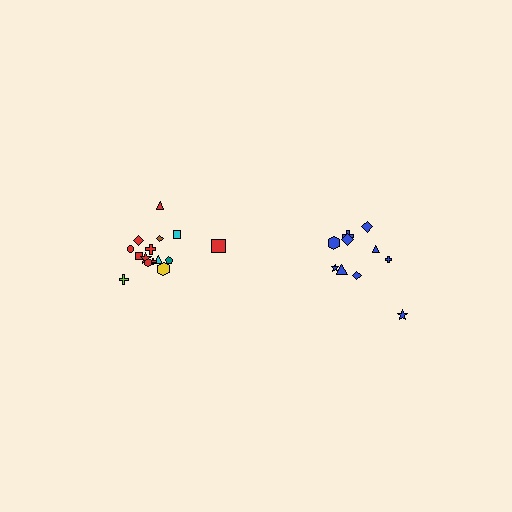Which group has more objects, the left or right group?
The left group.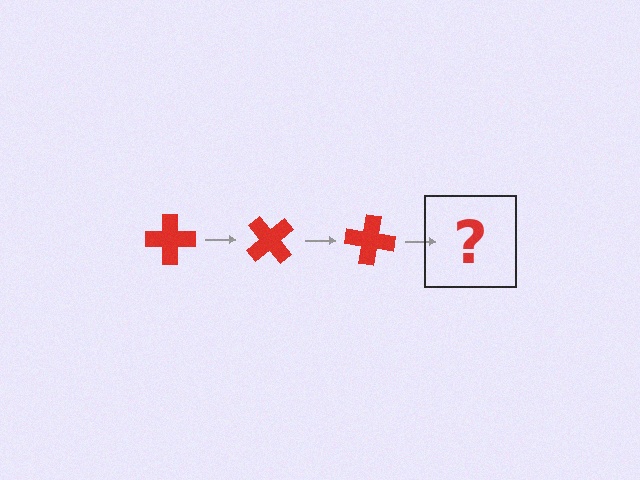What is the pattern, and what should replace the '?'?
The pattern is that the cross rotates 50 degrees each step. The '?' should be a red cross rotated 150 degrees.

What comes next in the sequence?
The next element should be a red cross rotated 150 degrees.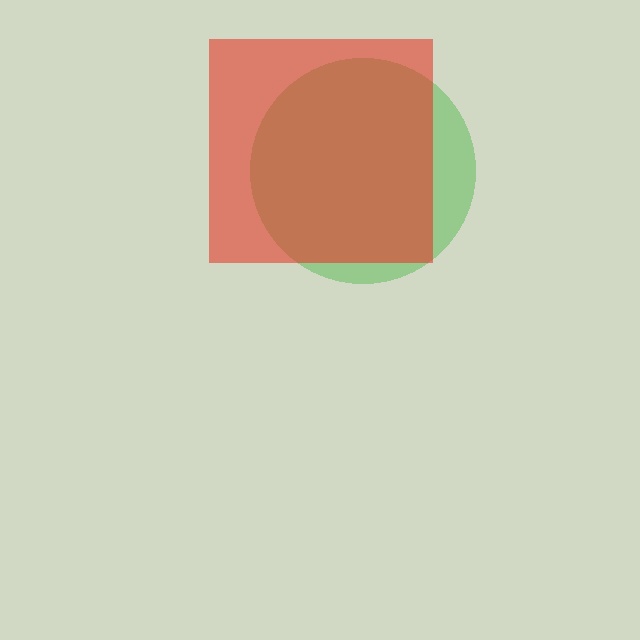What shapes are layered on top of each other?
The layered shapes are: a green circle, a red square.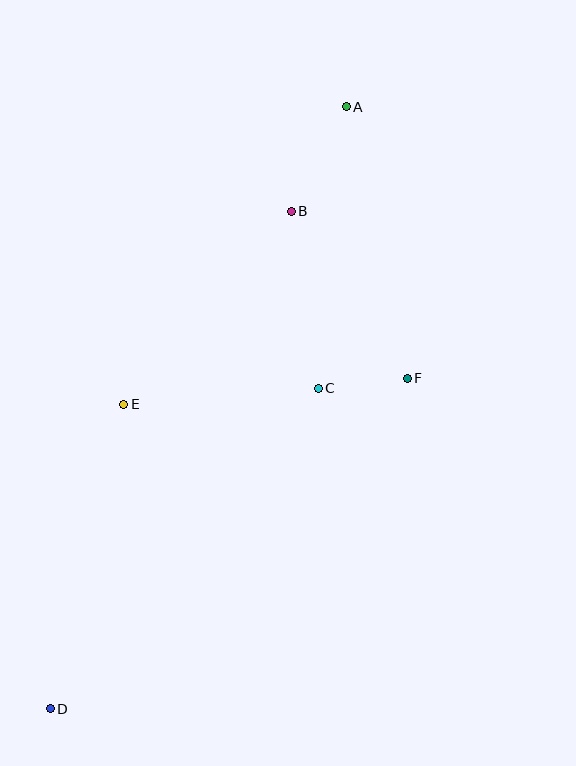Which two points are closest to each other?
Points C and F are closest to each other.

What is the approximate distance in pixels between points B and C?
The distance between B and C is approximately 179 pixels.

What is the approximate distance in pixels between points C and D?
The distance between C and D is approximately 418 pixels.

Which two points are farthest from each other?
Points A and D are farthest from each other.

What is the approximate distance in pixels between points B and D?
The distance between B and D is approximately 553 pixels.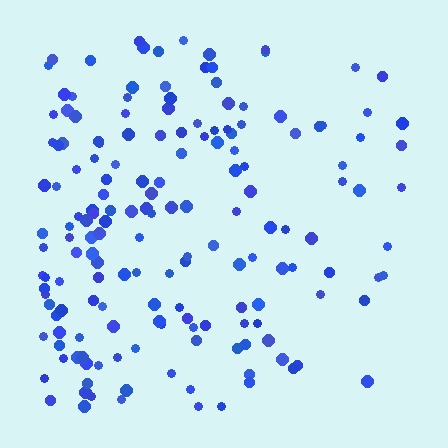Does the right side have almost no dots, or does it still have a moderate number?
Still a moderate number, just noticeably fewer than the left.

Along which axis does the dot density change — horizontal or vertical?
Horizontal.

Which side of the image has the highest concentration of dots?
The left.